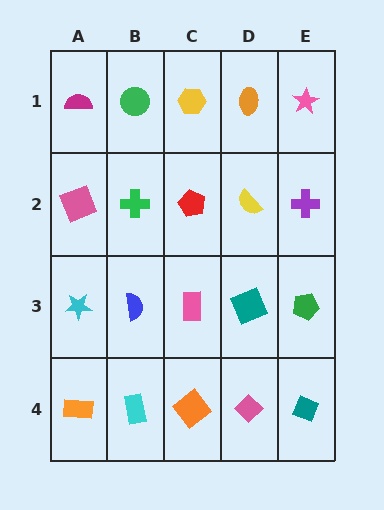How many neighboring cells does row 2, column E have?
3.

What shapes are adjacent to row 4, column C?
A pink rectangle (row 3, column C), a cyan rectangle (row 4, column B), a pink diamond (row 4, column D).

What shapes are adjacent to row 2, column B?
A green circle (row 1, column B), a blue semicircle (row 3, column B), a pink square (row 2, column A), a red pentagon (row 2, column C).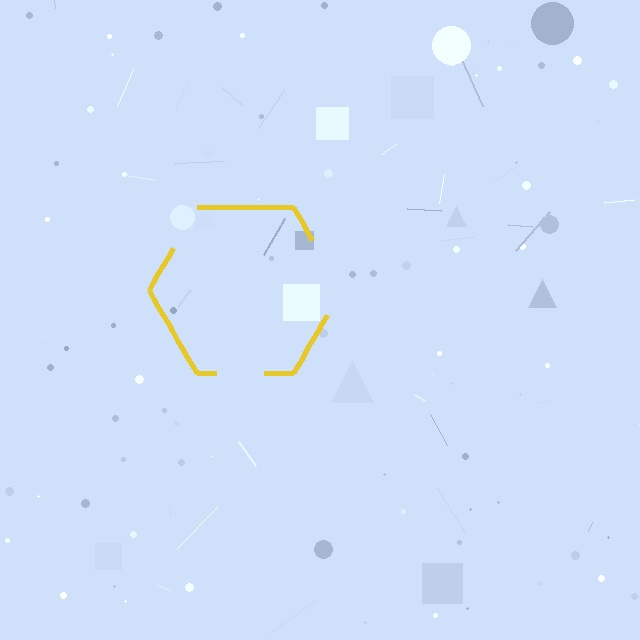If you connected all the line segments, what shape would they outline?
They would outline a hexagon.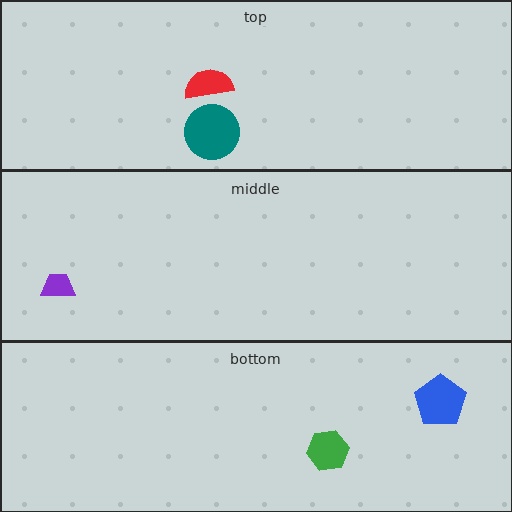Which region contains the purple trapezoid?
The middle region.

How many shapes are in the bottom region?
2.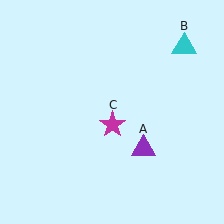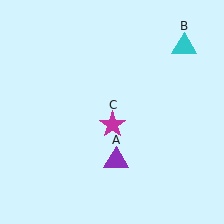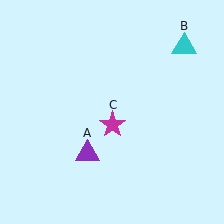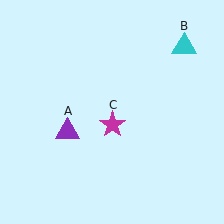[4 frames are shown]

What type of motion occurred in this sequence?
The purple triangle (object A) rotated clockwise around the center of the scene.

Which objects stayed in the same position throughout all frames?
Cyan triangle (object B) and magenta star (object C) remained stationary.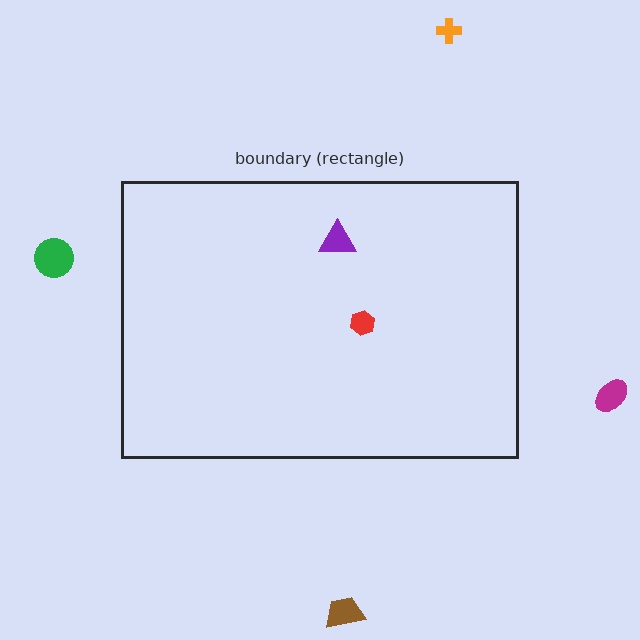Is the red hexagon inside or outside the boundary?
Inside.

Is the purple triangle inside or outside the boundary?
Inside.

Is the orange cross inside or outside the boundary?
Outside.